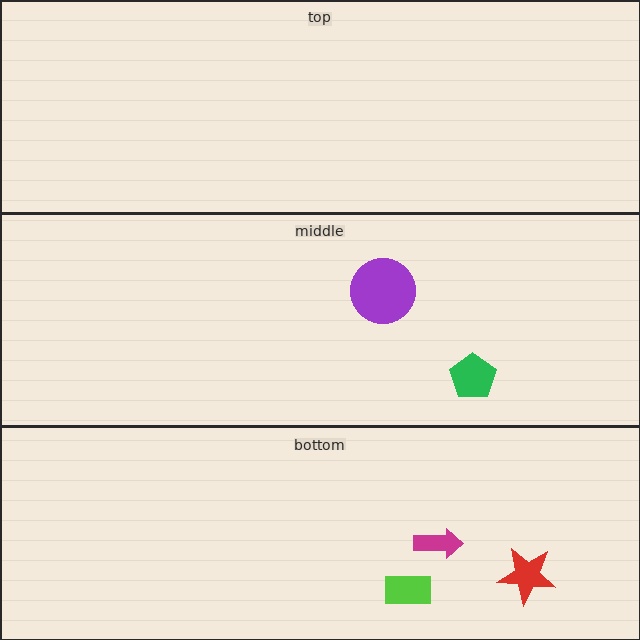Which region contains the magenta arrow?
The bottom region.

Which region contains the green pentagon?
The middle region.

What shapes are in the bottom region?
The lime rectangle, the red star, the magenta arrow.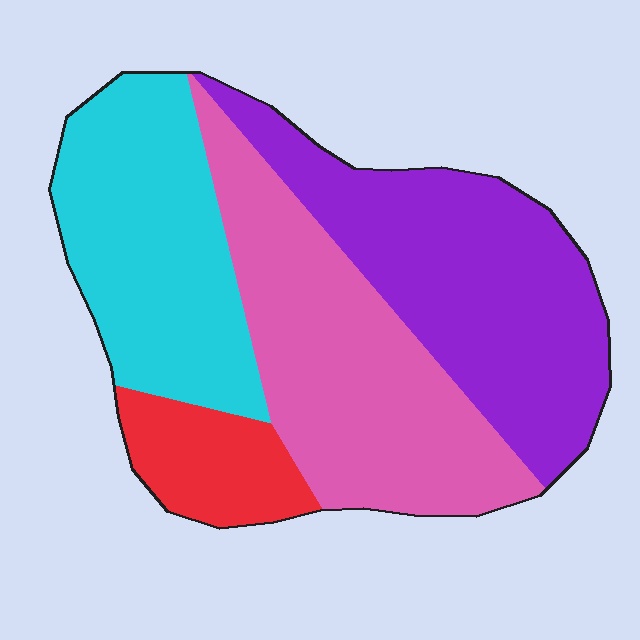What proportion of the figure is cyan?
Cyan takes up between a sixth and a third of the figure.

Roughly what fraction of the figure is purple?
Purple takes up about one third (1/3) of the figure.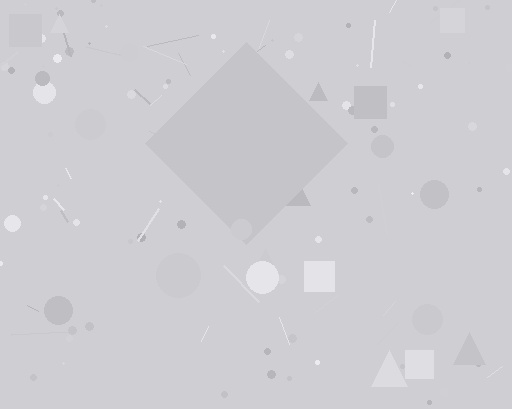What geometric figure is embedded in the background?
A diamond is embedded in the background.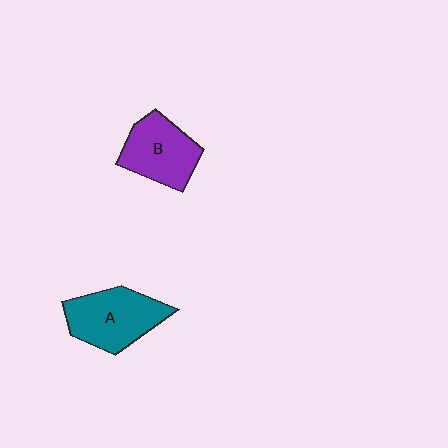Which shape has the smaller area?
Shape B (purple).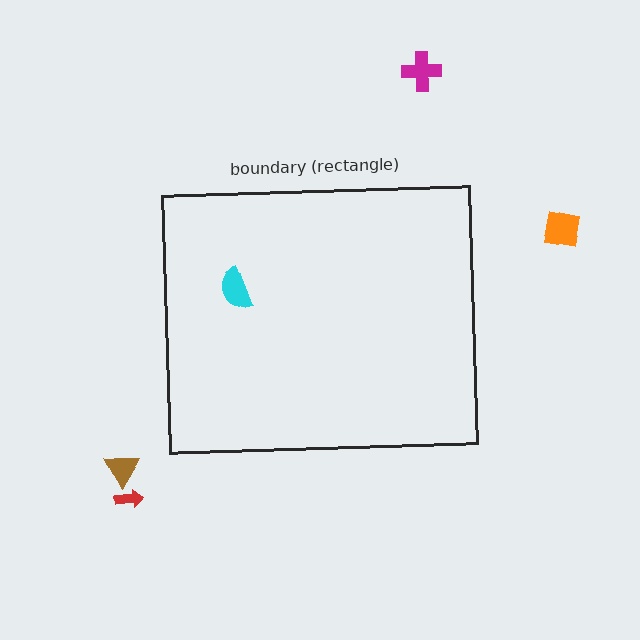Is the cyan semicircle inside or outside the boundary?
Inside.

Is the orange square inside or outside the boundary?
Outside.